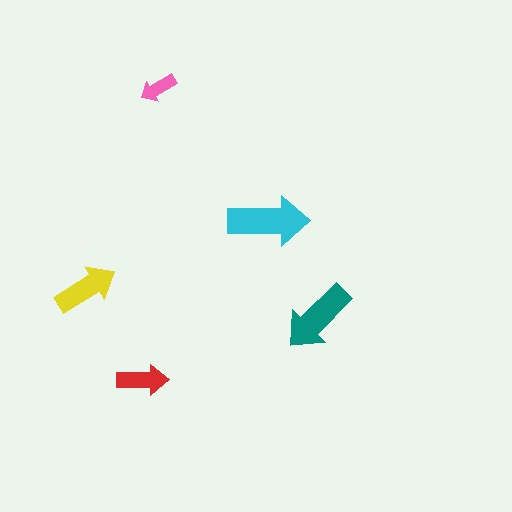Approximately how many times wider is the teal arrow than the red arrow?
About 1.5 times wider.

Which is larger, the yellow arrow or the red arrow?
The yellow one.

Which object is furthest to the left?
The yellow arrow is leftmost.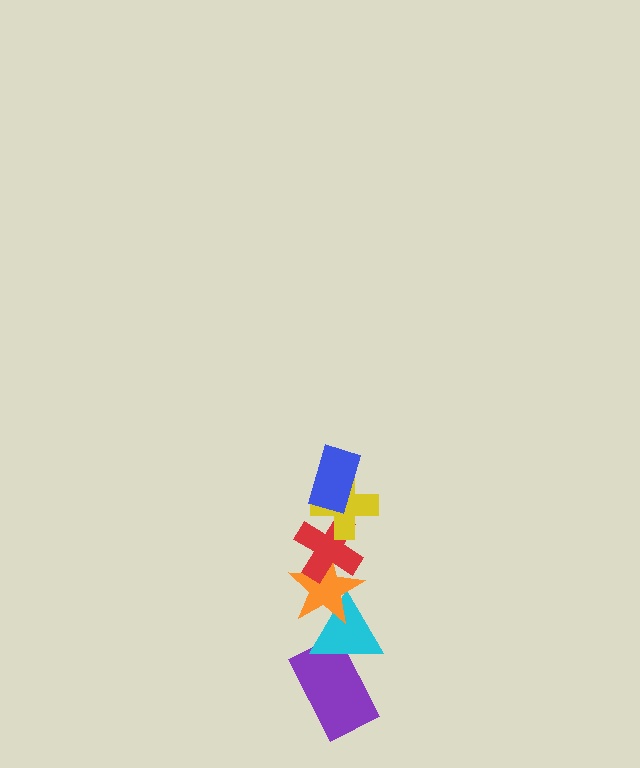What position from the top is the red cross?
The red cross is 3rd from the top.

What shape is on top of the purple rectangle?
The cyan triangle is on top of the purple rectangle.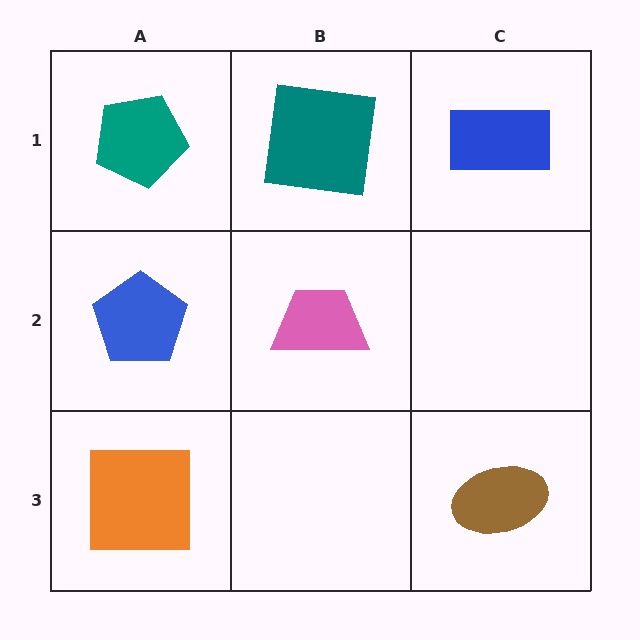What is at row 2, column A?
A blue pentagon.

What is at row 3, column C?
A brown ellipse.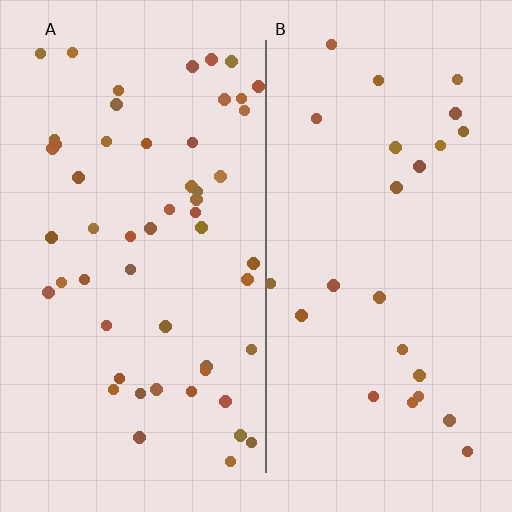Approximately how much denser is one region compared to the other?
Approximately 2.2× — region A over region B.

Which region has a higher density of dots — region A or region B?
A (the left).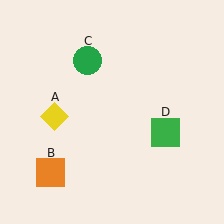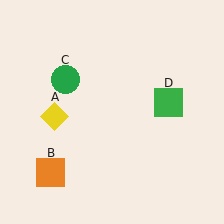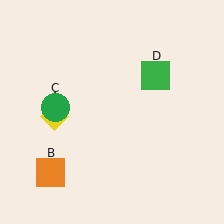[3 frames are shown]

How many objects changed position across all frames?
2 objects changed position: green circle (object C), green square (object D).